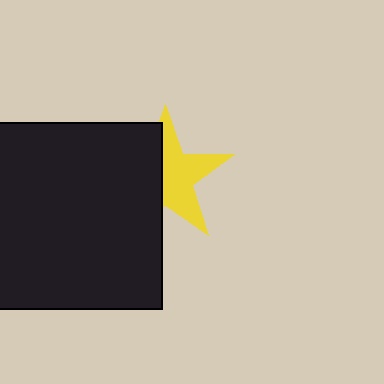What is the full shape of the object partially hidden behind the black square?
The partially hidden object is a yellow star.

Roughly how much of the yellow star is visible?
About half of it is visible (roughly 53%).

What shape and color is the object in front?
The object in front is a black square.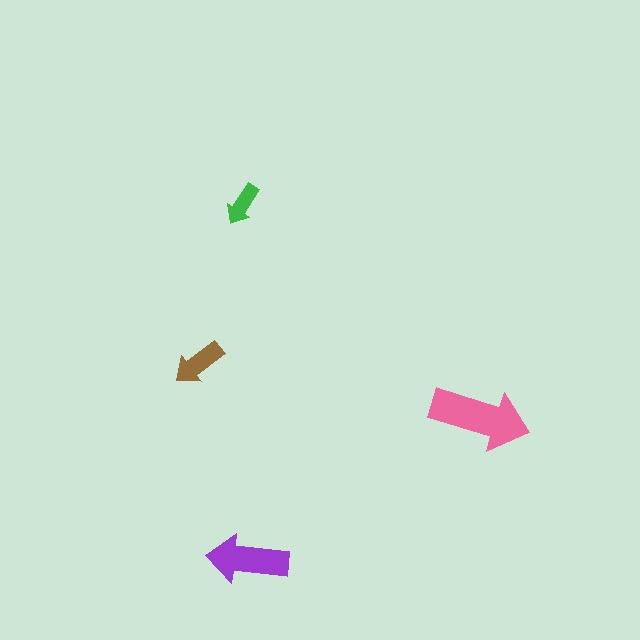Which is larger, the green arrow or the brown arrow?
The brown one.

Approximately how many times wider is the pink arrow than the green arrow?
About 2.5 times wider.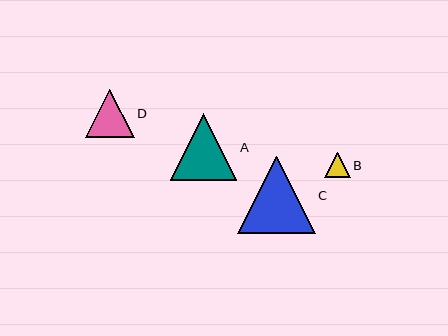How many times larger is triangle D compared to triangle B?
Triangle D is approximately 1.9 times the size of triangle B.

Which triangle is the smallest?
Triangle B is the smallest with a size of approximately 25 pixels.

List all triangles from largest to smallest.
From largest to smallest: C, A, D, B.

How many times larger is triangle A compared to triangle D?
Triangle A is approximately 1.4 times the size of triangle D.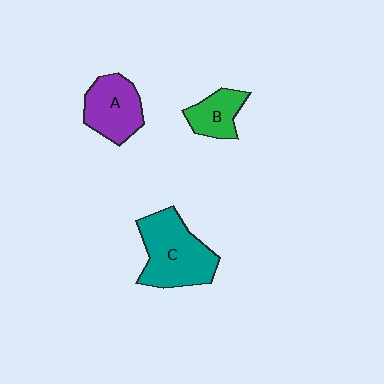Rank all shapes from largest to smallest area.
From largest to smallest: C (teal), A (purple), B (green).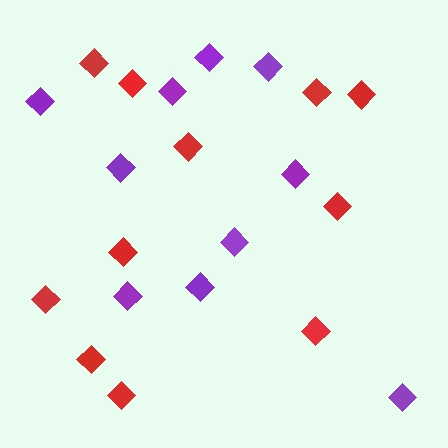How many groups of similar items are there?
There are 2 groups: one group of red diamonds (11) and one group of purple diamonds (10).